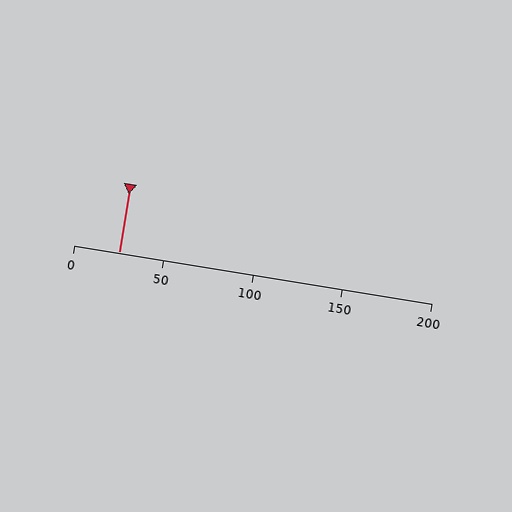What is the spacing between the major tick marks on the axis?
The major ticks are spaced 50 apart.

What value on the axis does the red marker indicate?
The marker indicates approximately 25.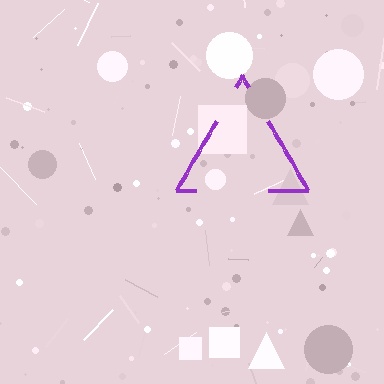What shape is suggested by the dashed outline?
The dashed outline suggests a triangle.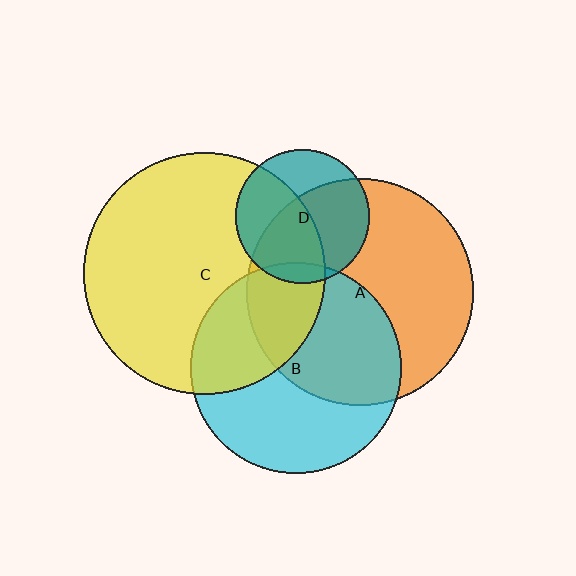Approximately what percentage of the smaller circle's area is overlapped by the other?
Approximately 50%.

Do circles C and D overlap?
Yes.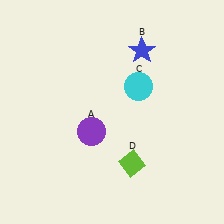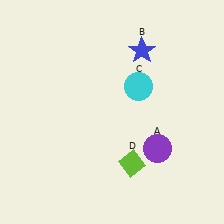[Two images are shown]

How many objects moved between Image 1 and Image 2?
1 object moved between the two images.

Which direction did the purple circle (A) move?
The purple circle (A) moved right.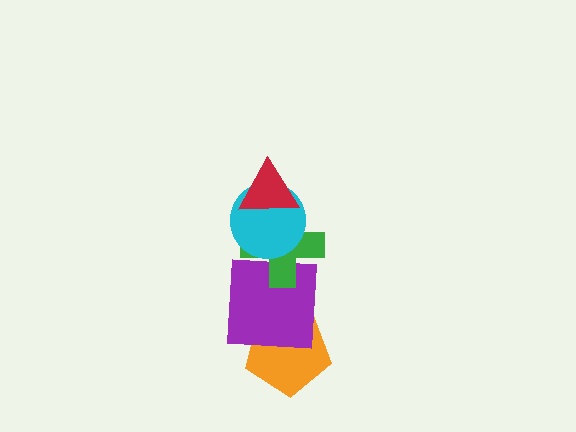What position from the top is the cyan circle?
The cyan circle is 2nd from the top.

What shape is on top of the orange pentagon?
The purple square is on top of the orange pentagon.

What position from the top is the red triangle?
The red triangle is 1st from the top.